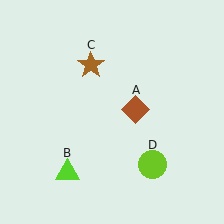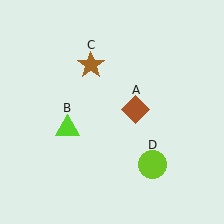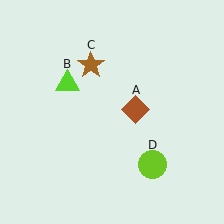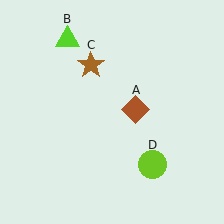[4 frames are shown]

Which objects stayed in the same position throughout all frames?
Brown diamond (object A) and brown star (object C) and lime circle (object D) remained stationary.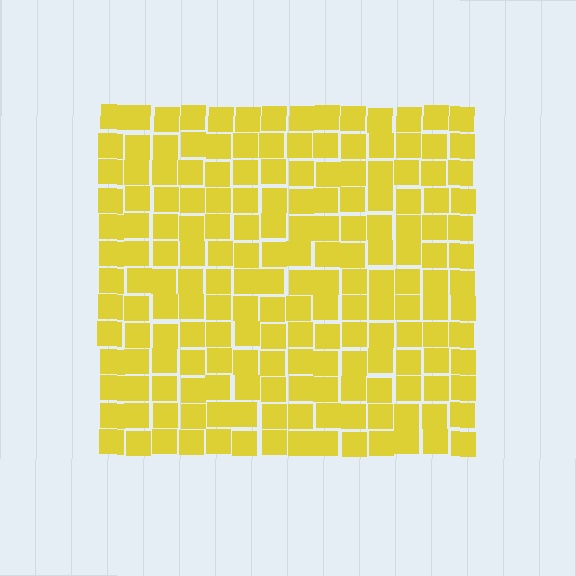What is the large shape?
The large shape is a square.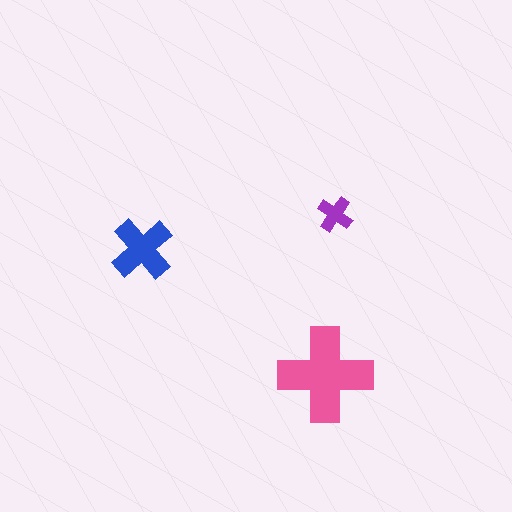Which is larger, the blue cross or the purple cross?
The blue one.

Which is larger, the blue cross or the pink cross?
The pink one.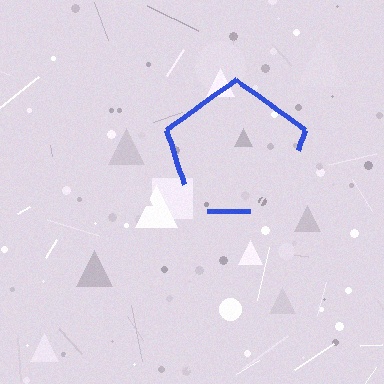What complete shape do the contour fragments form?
The contour fragments form a pentagon.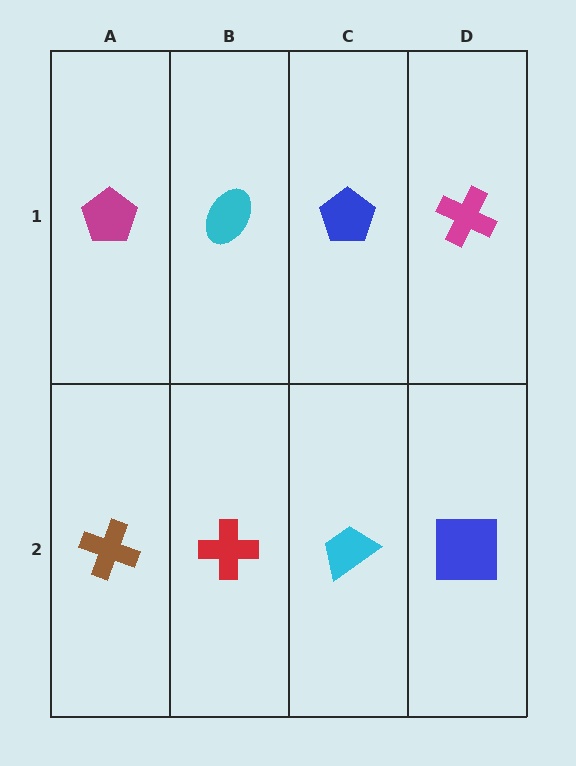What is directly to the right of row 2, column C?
A blue square.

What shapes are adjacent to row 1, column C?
A cyan trapezoid (row 2, column C), a cyan ellipse (row 1, column B), a magenta cross (row 1, column D).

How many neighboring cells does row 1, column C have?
3.